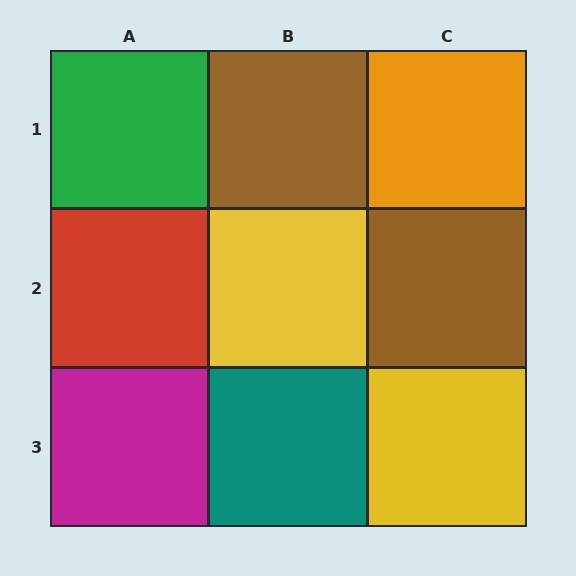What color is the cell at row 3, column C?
Yellow.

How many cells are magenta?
1 cell is magenta.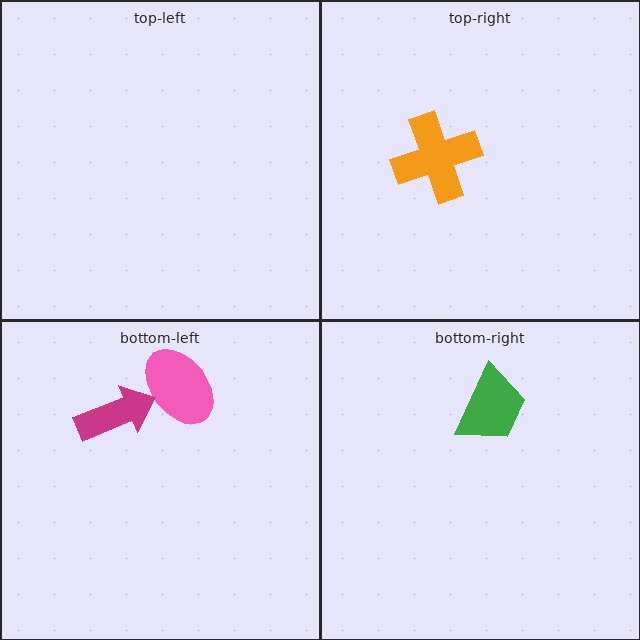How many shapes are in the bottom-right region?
1.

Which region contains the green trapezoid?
The bottom-right region.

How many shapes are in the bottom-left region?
2.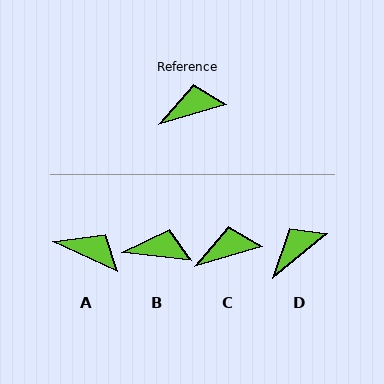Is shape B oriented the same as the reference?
No, it is off by about 24 degrees.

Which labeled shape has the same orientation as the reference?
C.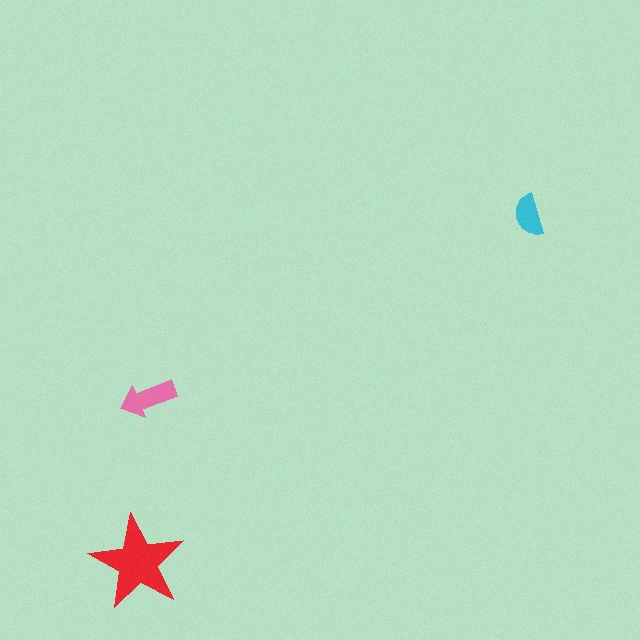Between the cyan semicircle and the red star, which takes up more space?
The red star.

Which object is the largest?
The red star.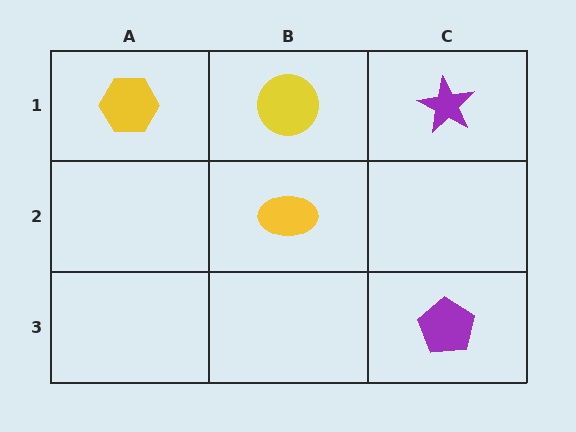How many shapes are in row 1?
3 shapes.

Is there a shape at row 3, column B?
No, that cell is empty.